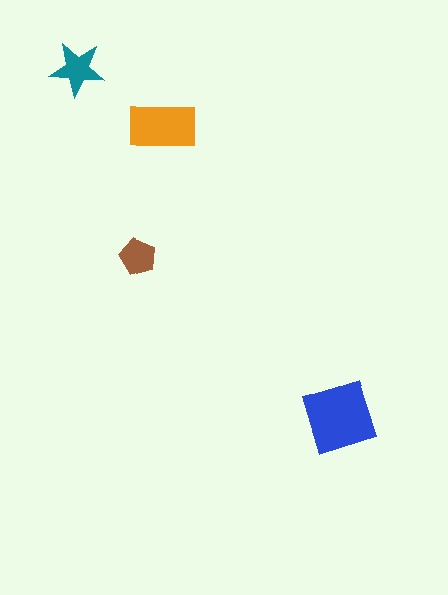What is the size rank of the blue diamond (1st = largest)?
1st.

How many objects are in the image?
There are 4 objects in the image.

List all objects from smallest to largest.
The brown pentagon, the teal star, the orange rectangle, the blue diamond.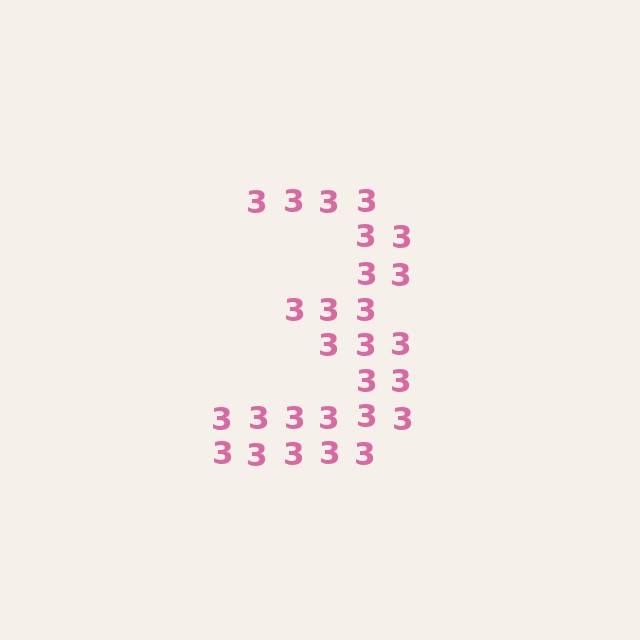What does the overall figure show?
The overall figure shows the digit 3.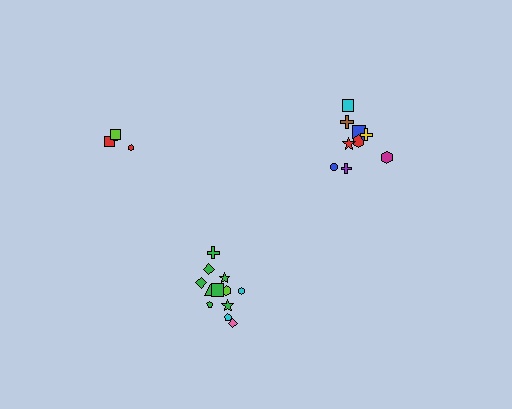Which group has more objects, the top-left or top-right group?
The top-right group.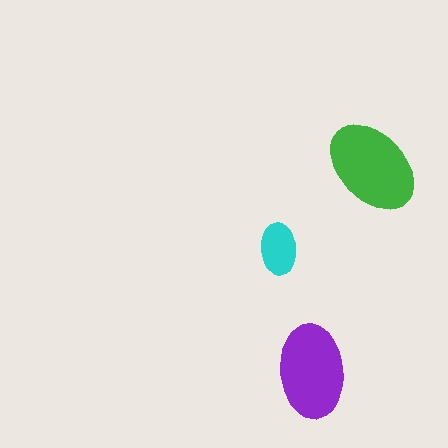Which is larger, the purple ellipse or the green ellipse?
The green one.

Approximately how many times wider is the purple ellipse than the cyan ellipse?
About 2 times wider.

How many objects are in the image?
There are 3 objects in the image.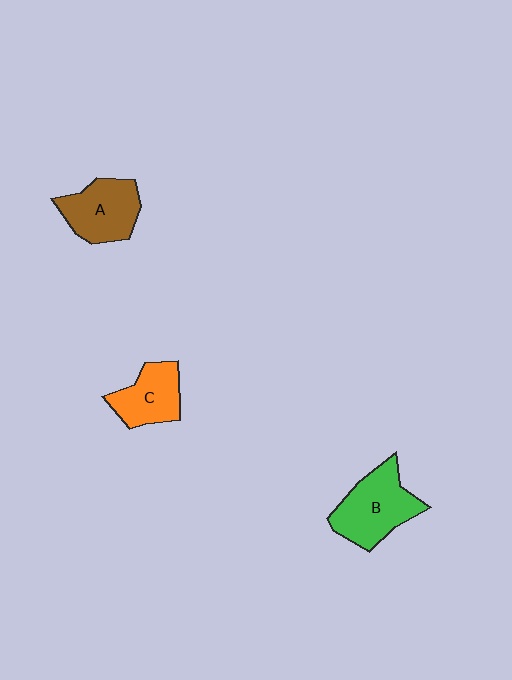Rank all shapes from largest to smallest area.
From largest to smallest: B (green), A (brown), C (orange).